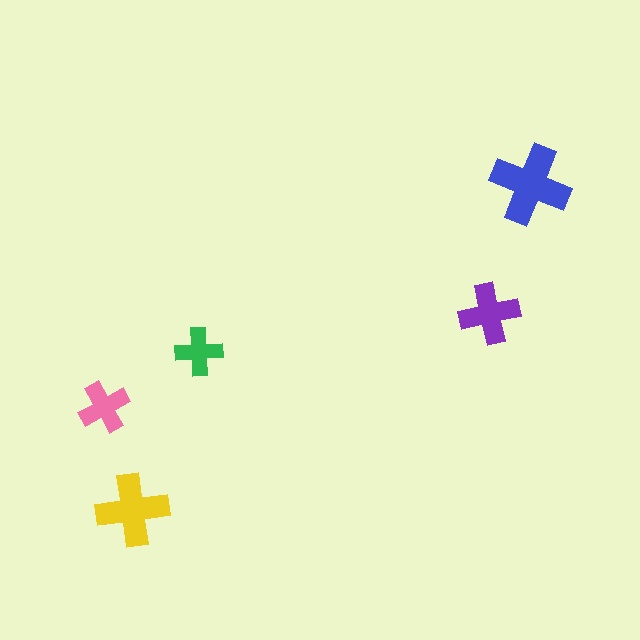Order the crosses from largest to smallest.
the blue one, the yellow one, the purple one, the pink one, the green one.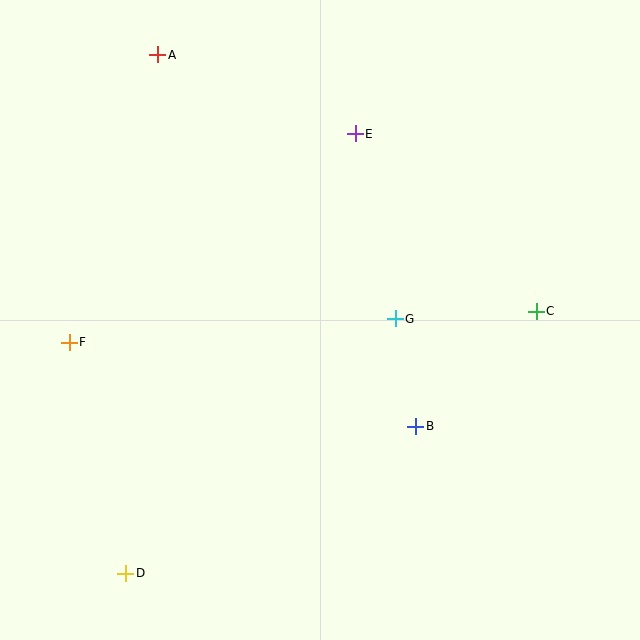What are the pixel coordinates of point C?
Point C is at (536, 311).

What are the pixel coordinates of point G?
Point G is at (395, 319).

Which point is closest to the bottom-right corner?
Point B is closest to the bottom-right corner.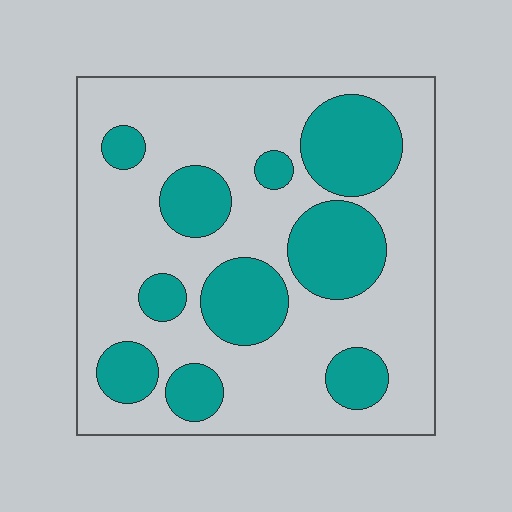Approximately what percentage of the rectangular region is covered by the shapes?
Approximately 30%.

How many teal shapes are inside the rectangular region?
10.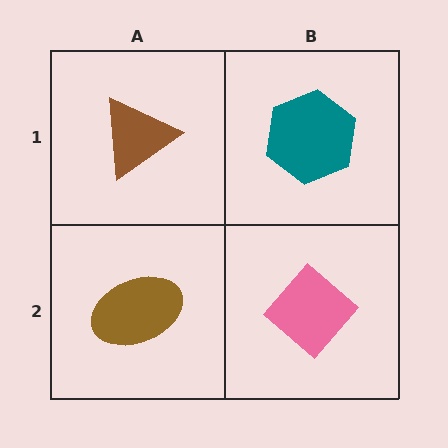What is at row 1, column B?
A teal hexagon.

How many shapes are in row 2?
2 shapes.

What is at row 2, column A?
A brown ellipse.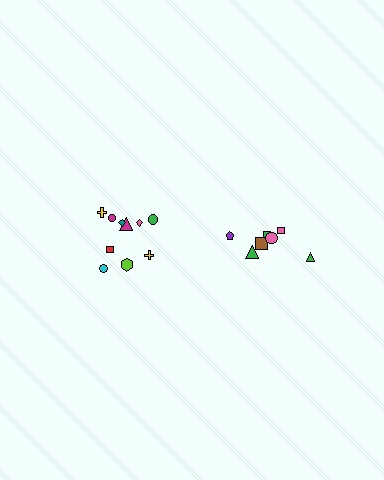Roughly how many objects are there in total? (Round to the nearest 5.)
Roughly 15 objects in total.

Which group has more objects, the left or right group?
The left group.